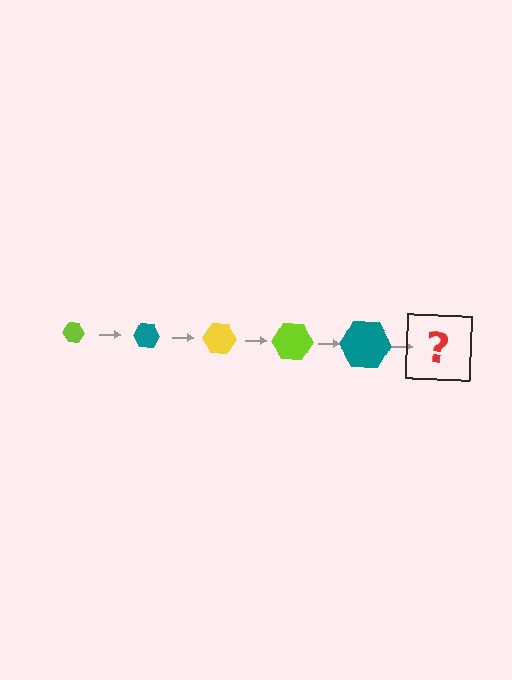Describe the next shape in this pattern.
It should be a yellow hexagon, larger than the previous one.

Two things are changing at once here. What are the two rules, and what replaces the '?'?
The two rules are that the hexagon grows larger each step and the color cycles through lime, teal, and yellow. The '?' should be a yellow hexagon, larger than the previous one.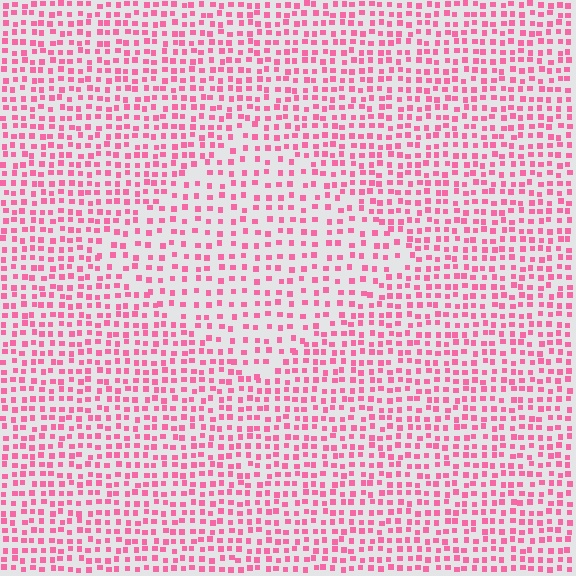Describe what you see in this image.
The image contains small pink elements arranged at two different densities. A diamond-shaped region is visible where the elements are less densely packed than the surrounding area.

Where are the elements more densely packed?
The elements are more densely packed outside the diamond boundary.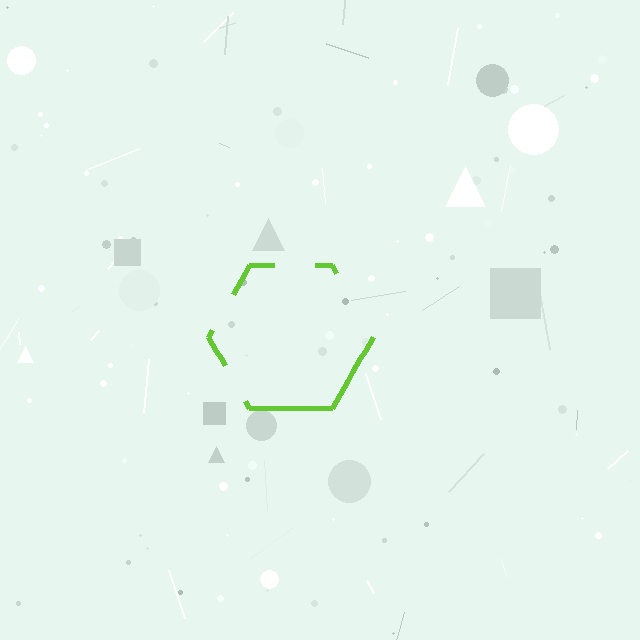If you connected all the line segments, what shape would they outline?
They would outline a hexagon.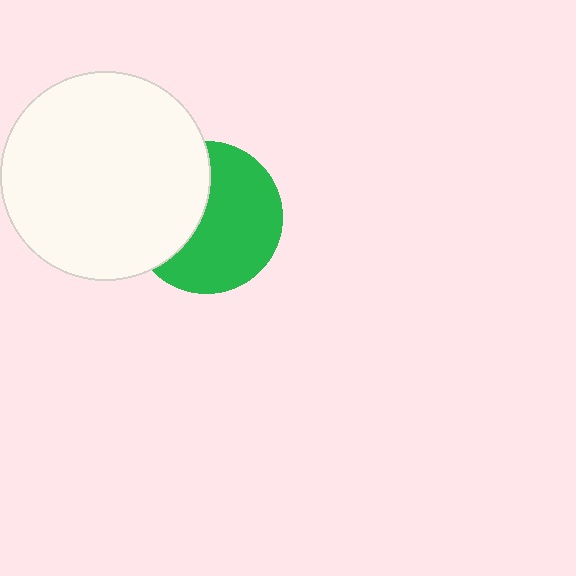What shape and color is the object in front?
The object in front is a white circle.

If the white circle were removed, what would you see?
You would see the complete green circle.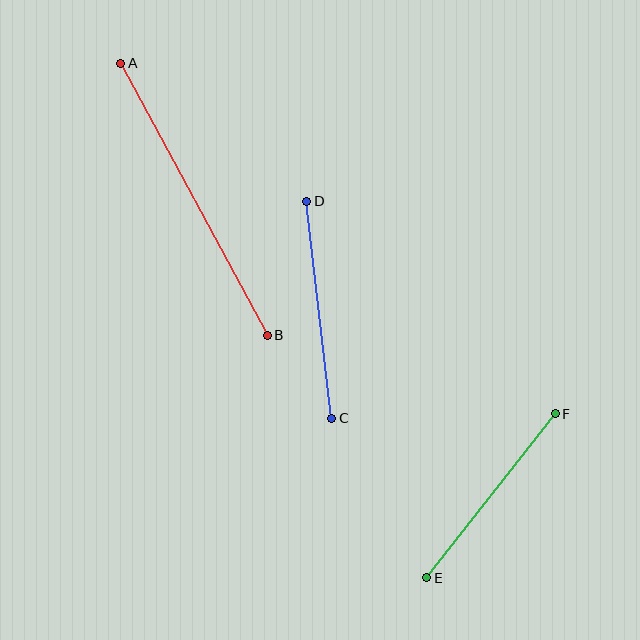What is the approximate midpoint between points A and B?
The midpoint is at approximately (194, 199) pixels.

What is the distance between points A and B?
The distance is approximately 309 pixels.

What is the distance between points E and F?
The distance is approximately 208 pixels.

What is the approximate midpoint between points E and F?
The midpoint is at approximately (491, 496) pixels.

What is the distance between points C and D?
The distance is approximately 218 pixels.